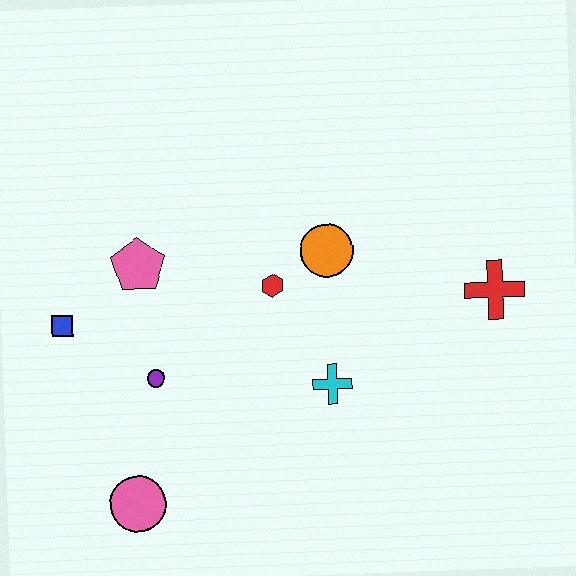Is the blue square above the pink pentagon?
No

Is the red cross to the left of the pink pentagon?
No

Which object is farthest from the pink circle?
The red cross is farthest from the pink circle.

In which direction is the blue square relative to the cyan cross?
The blue square is to the left of the cyan cross.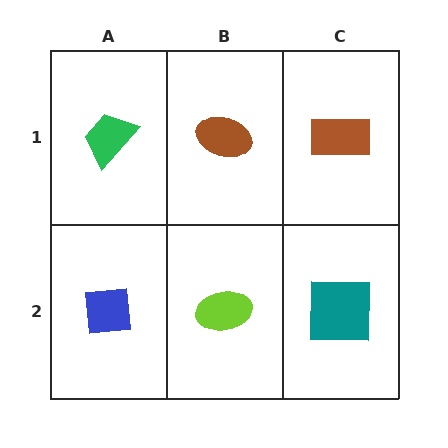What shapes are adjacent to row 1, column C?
A teal square (row 2, column C), a brown ellipse (row 1, column B).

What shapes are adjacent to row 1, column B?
A lime ellipse (row 2, column B), a green trapezoid (row 1, column A), a brown rectangle (row 1, column C).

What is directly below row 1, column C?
A teal square.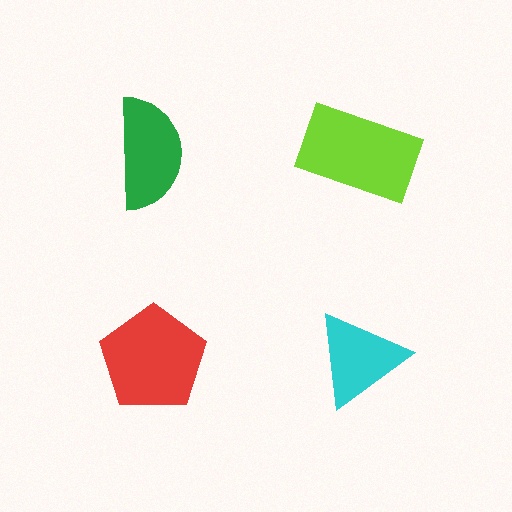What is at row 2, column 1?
A red pentagon.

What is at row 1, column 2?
A lime rectangle.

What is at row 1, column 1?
A green semicircle.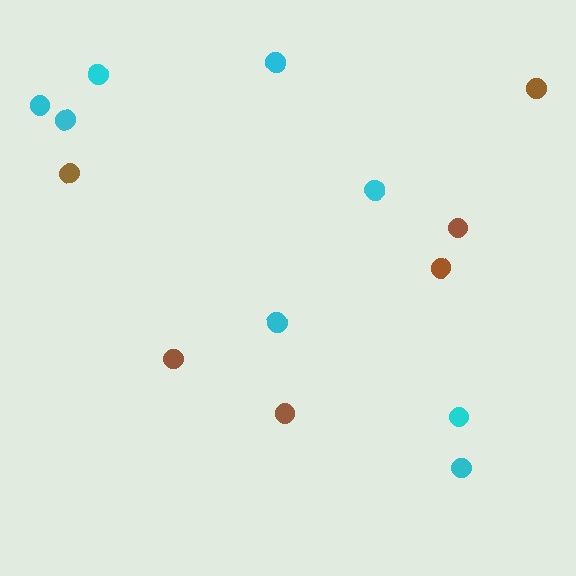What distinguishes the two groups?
There are 2 groups: one group of brown circles (6) and one group of cyan circles (8).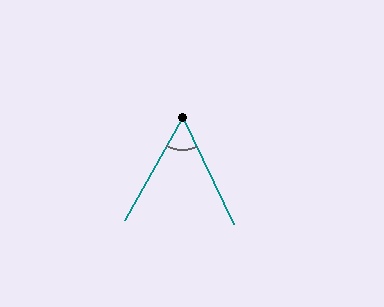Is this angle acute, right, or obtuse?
It is acute.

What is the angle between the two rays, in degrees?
Approximately 55 degrees.